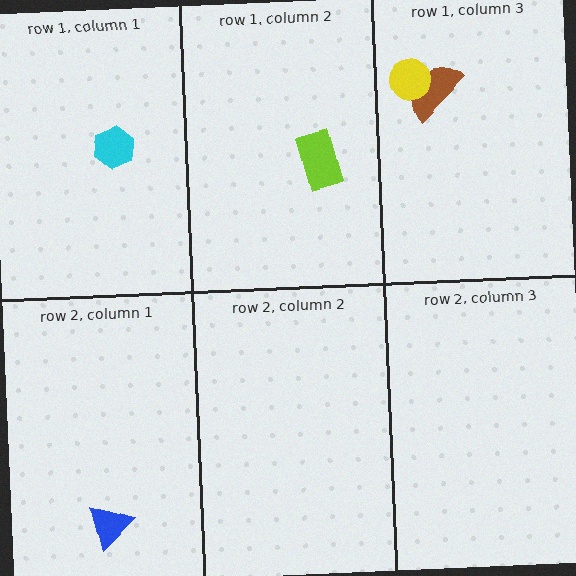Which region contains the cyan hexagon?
The row 1, column 1 region.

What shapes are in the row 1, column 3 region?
The brown semicircle, the yellow circle.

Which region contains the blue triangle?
The row 2, column 1 region.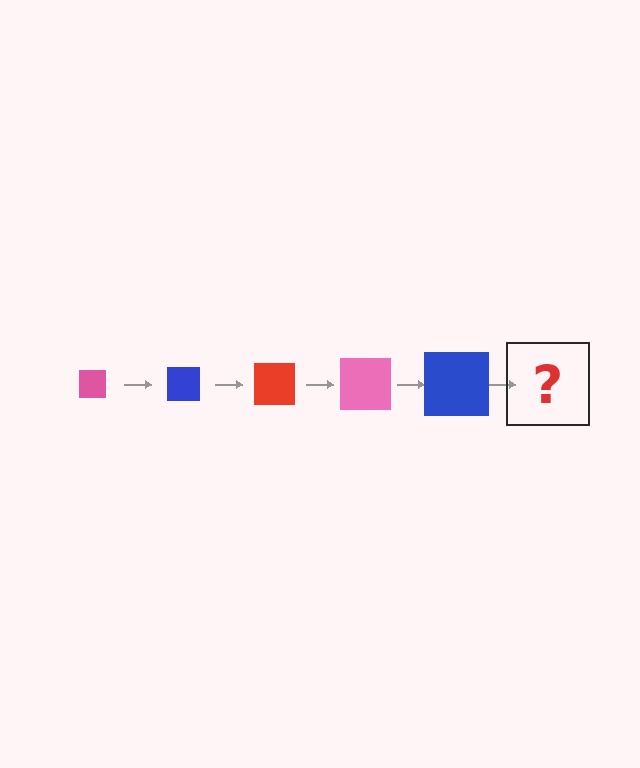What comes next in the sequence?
The next element should be a red square, larger than the previous one.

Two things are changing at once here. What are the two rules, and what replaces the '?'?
The two rules are that the square grows larger each step and the color cycles through pink, blue, and red. The '?' should be a red square, larger than the previous one.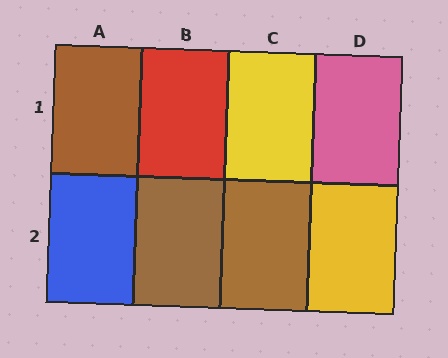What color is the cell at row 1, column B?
Red.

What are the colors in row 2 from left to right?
Blue, brown, brown, yellow.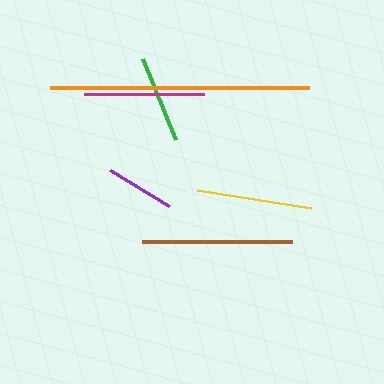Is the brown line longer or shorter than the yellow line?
The brown line is longer than the yellow line.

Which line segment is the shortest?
The purple line is the shortest at approximately 69 pixels.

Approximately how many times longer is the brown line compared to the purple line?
The brown line is approximately 2.2 times the length of the purple line.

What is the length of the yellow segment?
The yellow segment is approximately 116 pixels long.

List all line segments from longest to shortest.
From longest to shortest: orange, brown, magenta, yellow, green, purple.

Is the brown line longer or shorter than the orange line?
The orange line is longer than the brown line.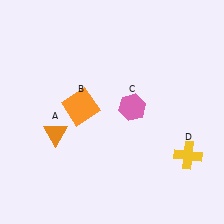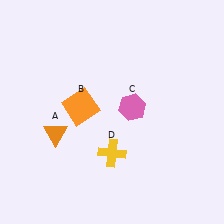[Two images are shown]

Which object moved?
The yellow cross (D) moved left.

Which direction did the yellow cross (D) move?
The yellow cross (D) moved left.